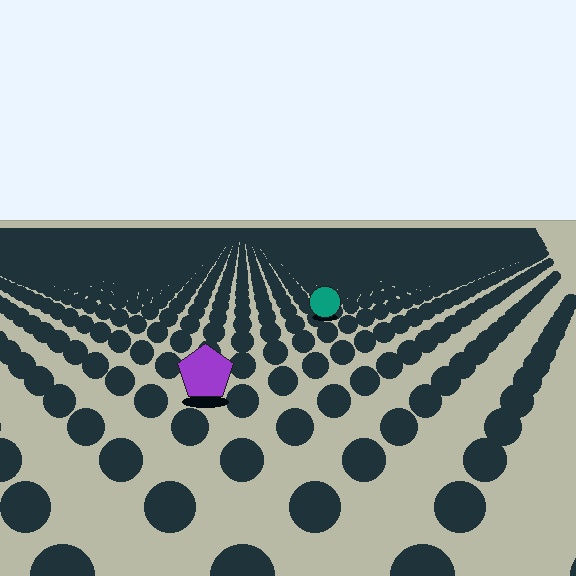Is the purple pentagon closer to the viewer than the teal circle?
Yes. The purple pentagon is closer — you can tell from the texture gradient: the ground texture is coarser near it.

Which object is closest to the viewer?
The purple pentagon is closest. The texture marks near it are larger and more spread out.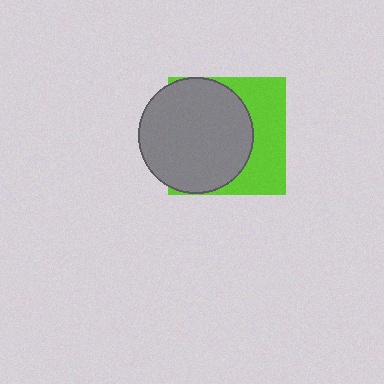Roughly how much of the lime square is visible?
A small part of it is visible (roughly 39%).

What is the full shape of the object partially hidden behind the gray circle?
The partially hidden object is a lime square.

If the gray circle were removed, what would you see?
You would see the complete lime square.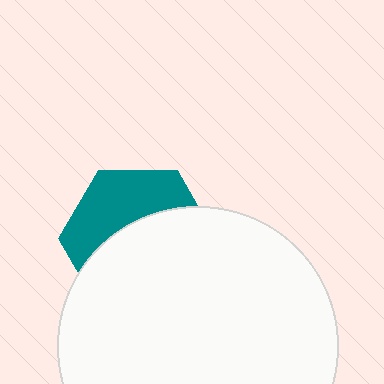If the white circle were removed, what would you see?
You would see the complete teal hexagon.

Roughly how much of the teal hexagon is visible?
A small part of it is visible (roughly 41%).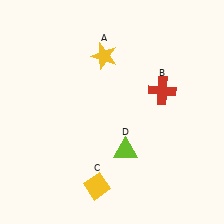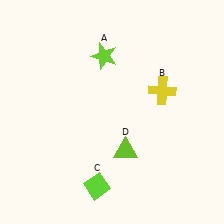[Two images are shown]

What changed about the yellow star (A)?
In Image 1, A is yellow. In Image 2, it changed to lime.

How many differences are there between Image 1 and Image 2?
There are 3 differences between the two images.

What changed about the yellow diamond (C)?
In Image 1, C is yellow. In Image 2, it changed to lime.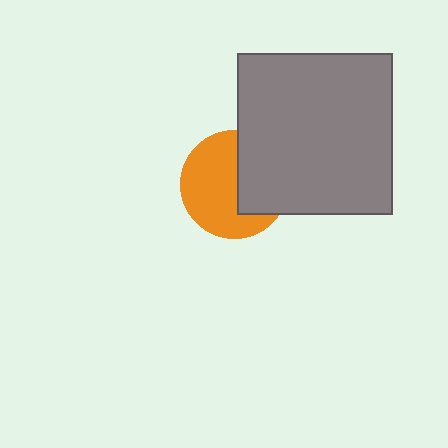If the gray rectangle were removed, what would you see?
You would see the complete orange circle.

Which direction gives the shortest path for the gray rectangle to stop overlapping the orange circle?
Moving right gives the shortest separation.